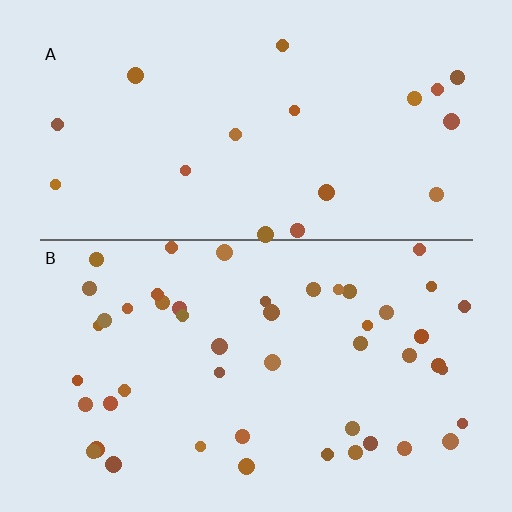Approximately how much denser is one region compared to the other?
Approximately 2.6× — region B over region A.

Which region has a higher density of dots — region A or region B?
B (the bottom).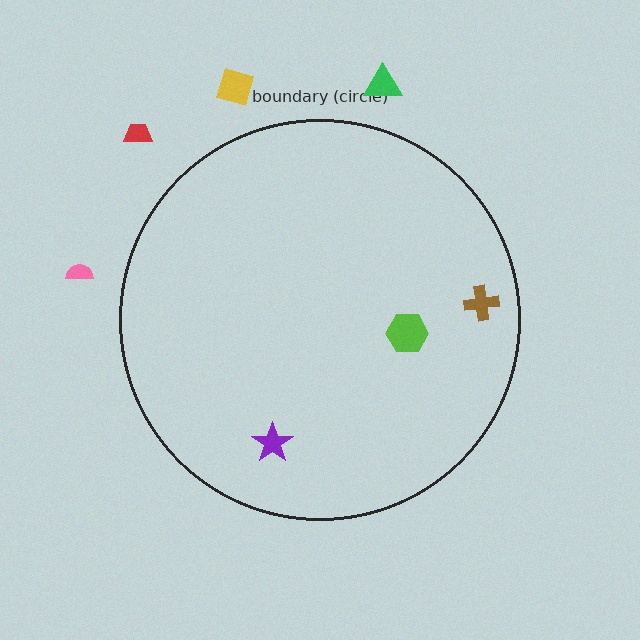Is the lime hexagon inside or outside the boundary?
Inside.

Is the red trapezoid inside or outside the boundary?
Outside.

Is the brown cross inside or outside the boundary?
Inside.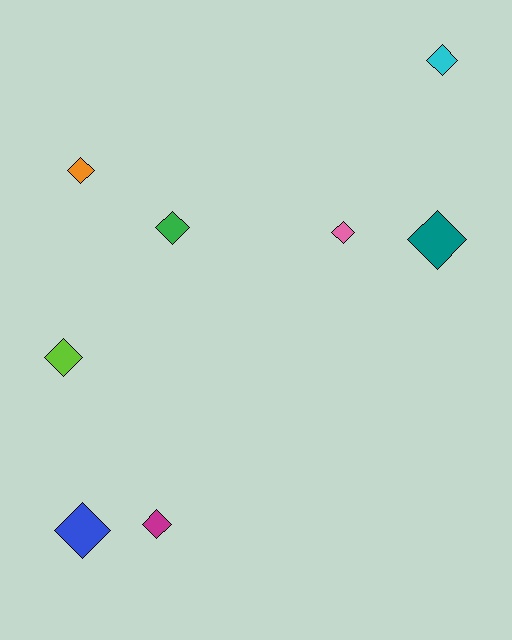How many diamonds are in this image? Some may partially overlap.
There are 8 diamonds.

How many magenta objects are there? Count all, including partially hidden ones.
There is 1 magenta object.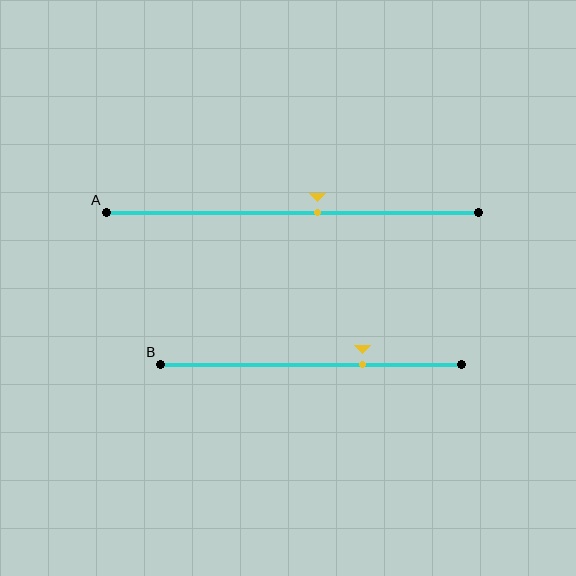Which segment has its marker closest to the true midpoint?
Segment A has its marker closest to the true midpoint.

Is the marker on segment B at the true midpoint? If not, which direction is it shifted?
No, the marker on segment B is shifted to the right by about 17% of the segment length.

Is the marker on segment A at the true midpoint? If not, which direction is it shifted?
No, the marker on segment A is shifted to the right by about 7% of the segment length.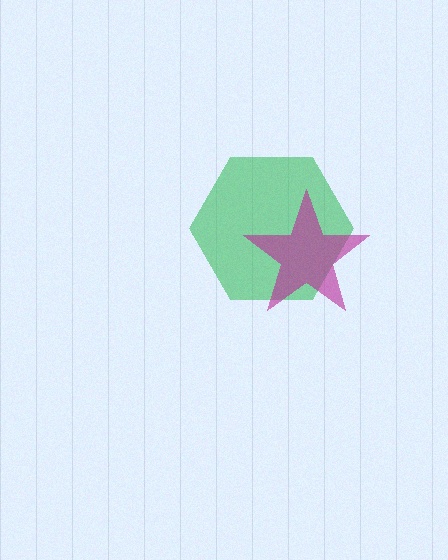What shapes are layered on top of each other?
The layered shapes are: a green hexagon, a magenta star.